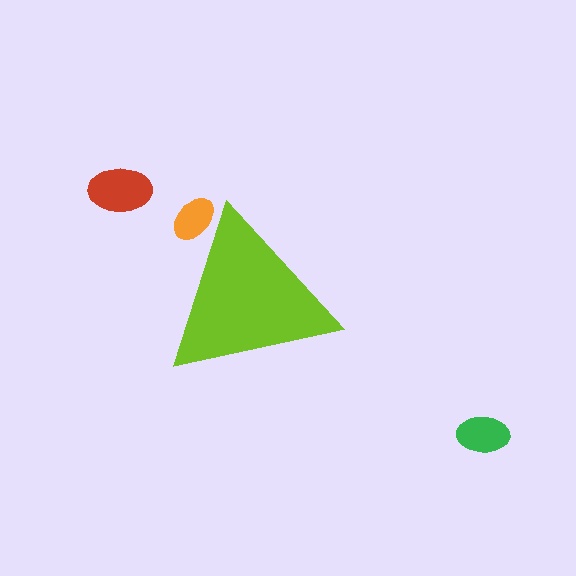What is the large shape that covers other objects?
A lime triangle.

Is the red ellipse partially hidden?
No, the red ellipse is fully visible.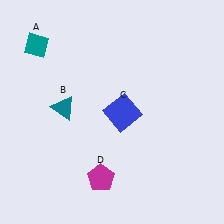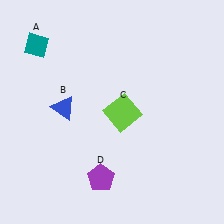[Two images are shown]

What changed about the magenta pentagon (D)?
In Image 1, D is magenta. In Image 2, it changed to purple.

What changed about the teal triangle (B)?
In Image 1, B is teal. In Image 2, it changed to blue.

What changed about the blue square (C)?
In Image 1, C is blue. In Image 2, it changed to lime.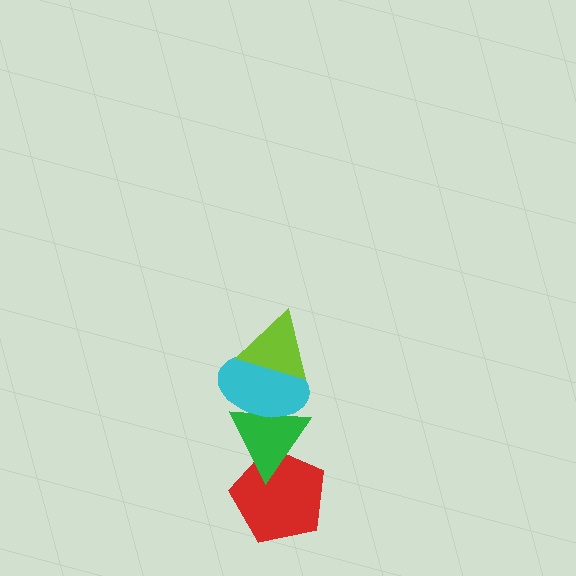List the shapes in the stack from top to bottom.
From top to bottom: the lime triangle, the cyan ellipse, the green triangle, the red pentagon.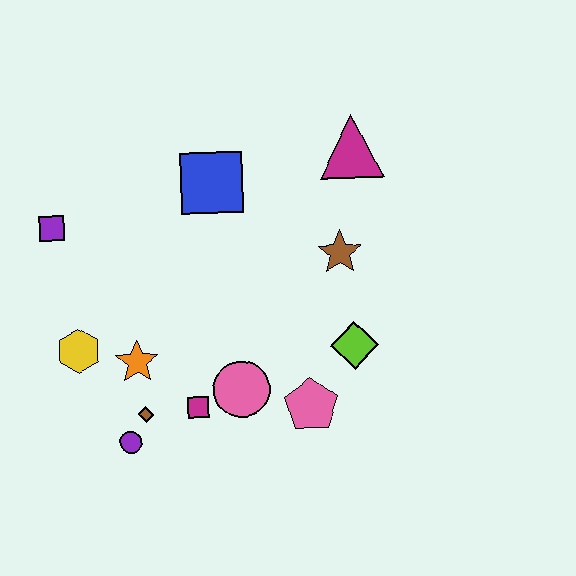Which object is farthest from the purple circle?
The magenta triangle is farthest from the purple circle.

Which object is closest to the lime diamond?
The pink pentagon is closest to the lime diamond.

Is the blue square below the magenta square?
No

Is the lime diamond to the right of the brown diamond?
Yes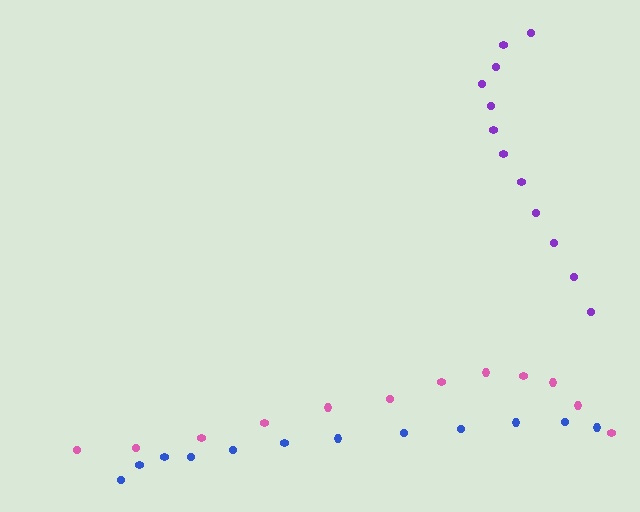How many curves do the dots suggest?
There are 3 distinct paths.